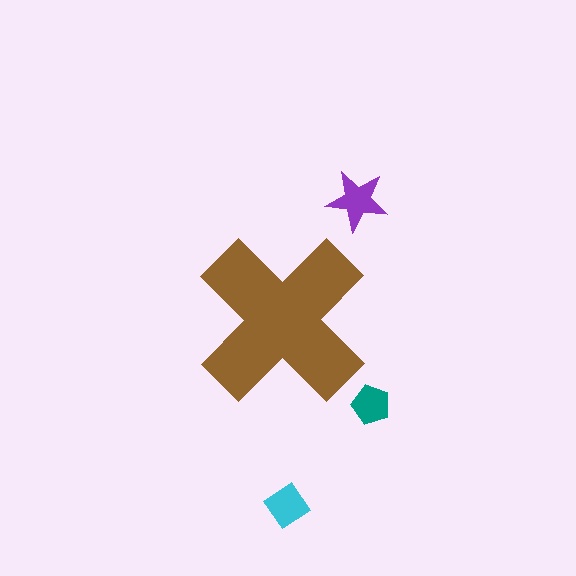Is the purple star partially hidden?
No, the purple star is fully visible.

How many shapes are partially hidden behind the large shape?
0 shapes are partially hidden.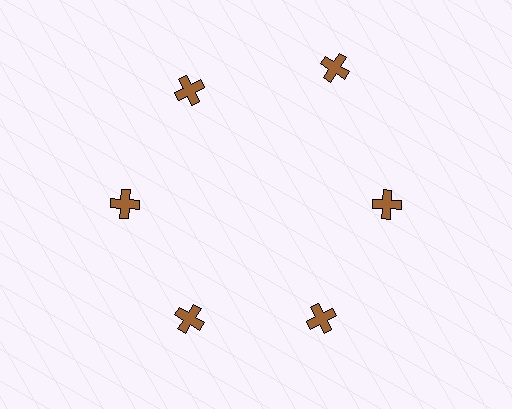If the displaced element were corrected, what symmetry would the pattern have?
It would have 6-fold rotational symmetry — the pattern would map onto itself every 60 degrees.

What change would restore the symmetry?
The symmetry would be restored by moving it inward, back onto the ring so that all 6 crosses sit at equal angles and equal distance from the center.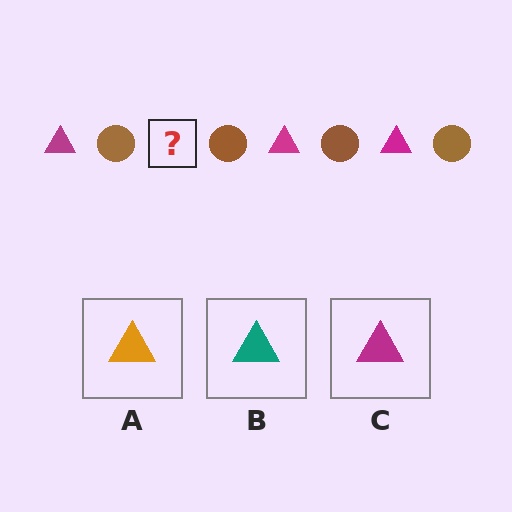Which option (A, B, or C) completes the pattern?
C.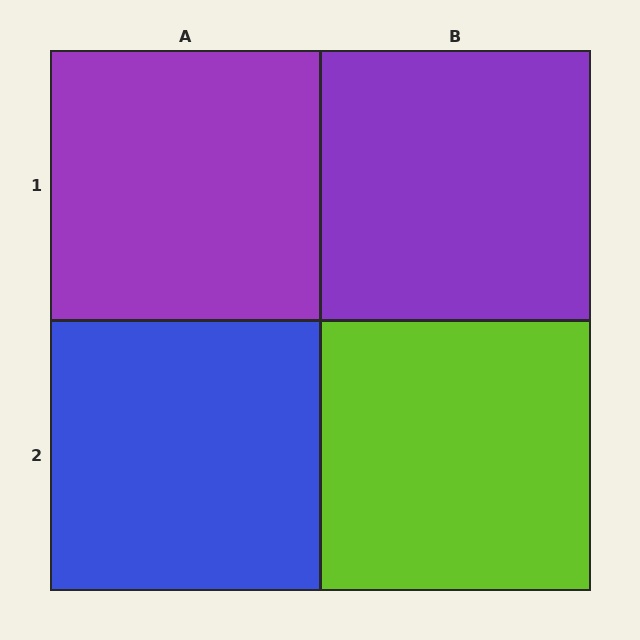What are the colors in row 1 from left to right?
Purple, purple.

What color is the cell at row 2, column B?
Lime.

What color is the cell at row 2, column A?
Blue.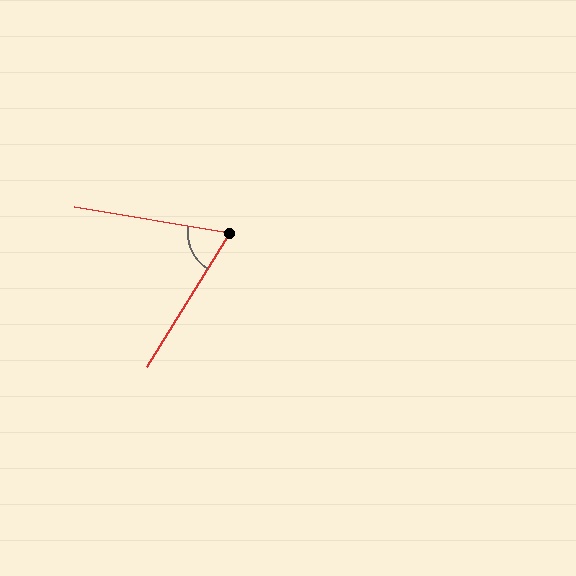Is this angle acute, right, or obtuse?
It is acute.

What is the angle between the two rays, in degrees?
Approximately 68 degrees.